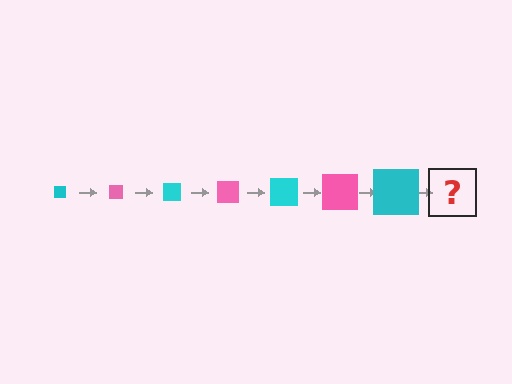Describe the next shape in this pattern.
It should be a pink square, larger than the previous one.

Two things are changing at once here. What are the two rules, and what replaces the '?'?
The two rules are that the square grows larger each step and the color cycles through cyan and pink. The '?' should be a pink square, larger than the previous one.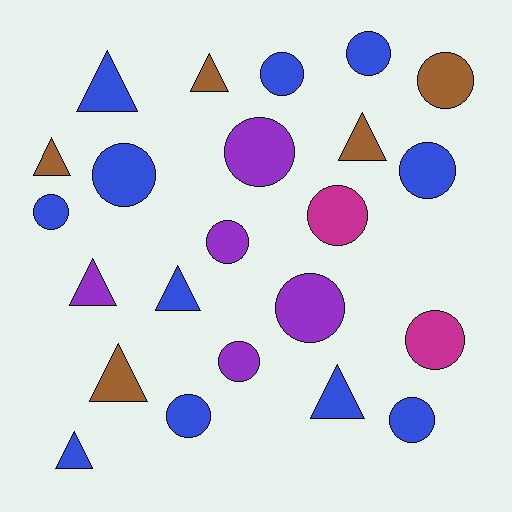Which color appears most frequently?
Blue, with 11 objects.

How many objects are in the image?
There are 23 objects.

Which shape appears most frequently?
Circle, with 14 objects.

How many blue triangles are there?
There are 4 blue triangles.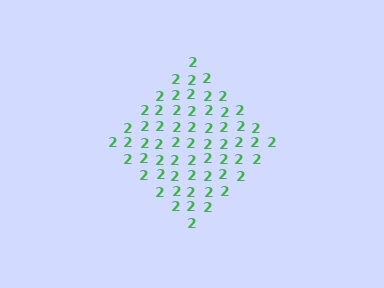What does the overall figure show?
The overall figure shows a diamond.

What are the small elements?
The small elements are digit 2's.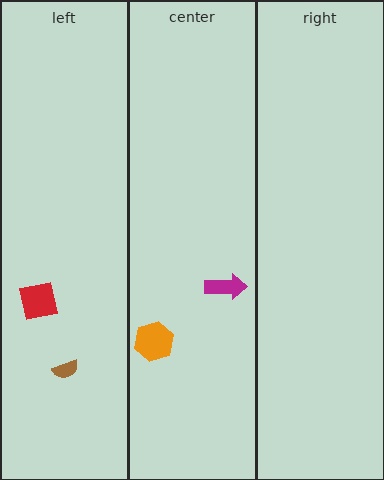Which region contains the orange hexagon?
The center region.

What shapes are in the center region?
The orange hexagon, the magenta arrow.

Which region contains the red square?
The left region.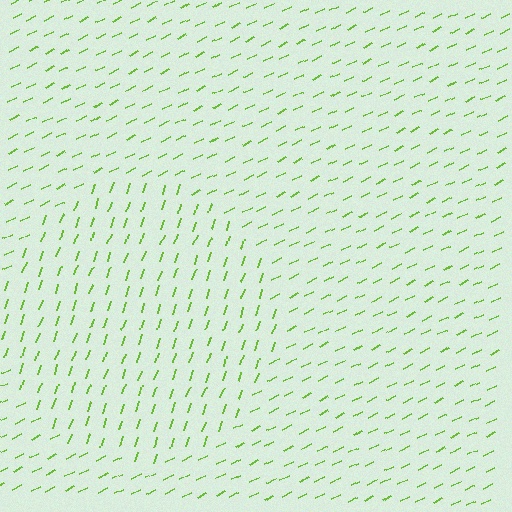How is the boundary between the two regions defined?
The boundary is defined purely by a change in line orientation (approximately 45 degrees difference). All lines are the same color and thickness.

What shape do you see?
I see a circle.